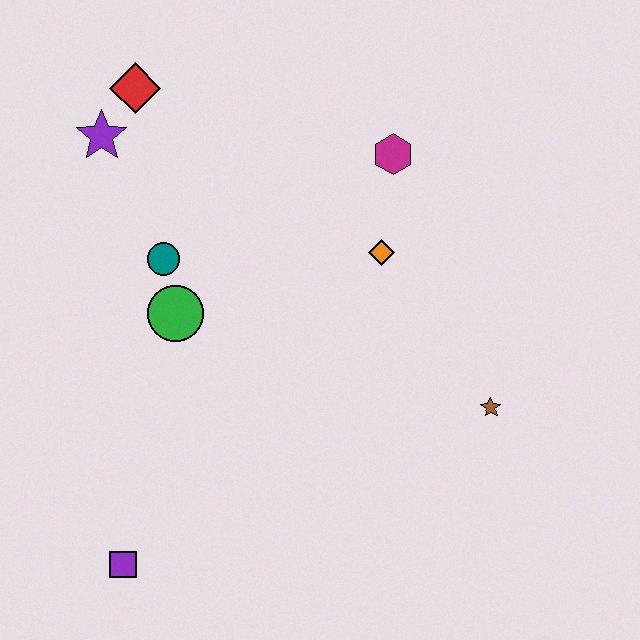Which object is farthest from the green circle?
The brown star is farthest from the green circle.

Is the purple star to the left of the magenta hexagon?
Yes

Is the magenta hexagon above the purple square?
Yes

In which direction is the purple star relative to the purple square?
The purple star is above the purple square.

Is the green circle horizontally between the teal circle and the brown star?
Yes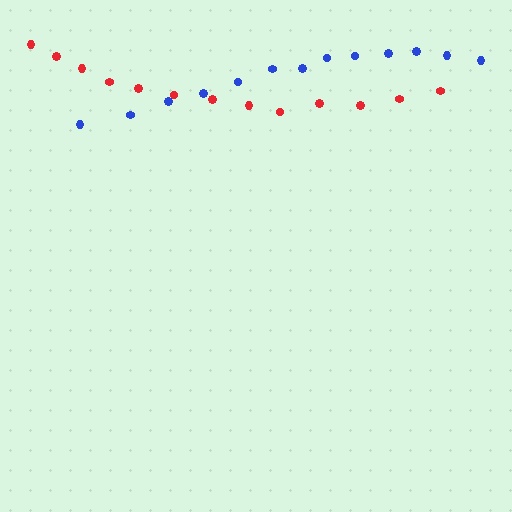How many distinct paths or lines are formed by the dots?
There are 2 distinct paths.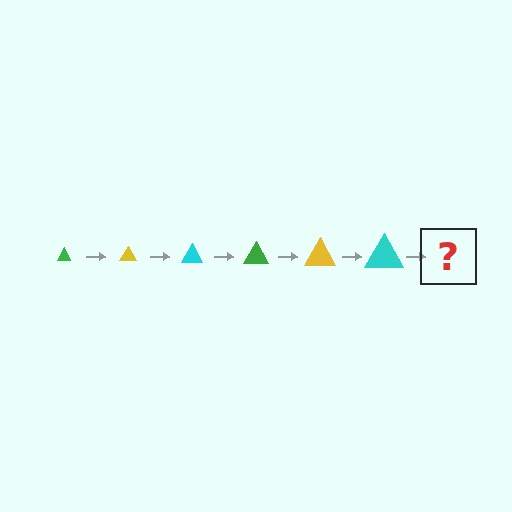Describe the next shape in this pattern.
It should be a green triangle, larger than the previous one.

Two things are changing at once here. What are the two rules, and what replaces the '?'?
The two rules are that the triangle grows larger each step and the color cycles through green, yellow, and cyan. The '?' should be a green triangle, larger than the previous one.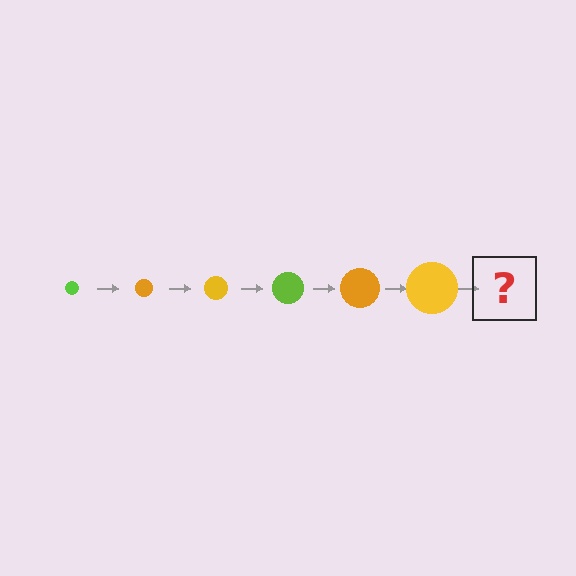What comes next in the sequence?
The next element should be a lime circle, larger than the previous one.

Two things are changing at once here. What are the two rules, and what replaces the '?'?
The two rules are that the circle grows larger each step and the color cycles through lime, orange, and yellow. The '?' should be a lime circle, larger than the previous one.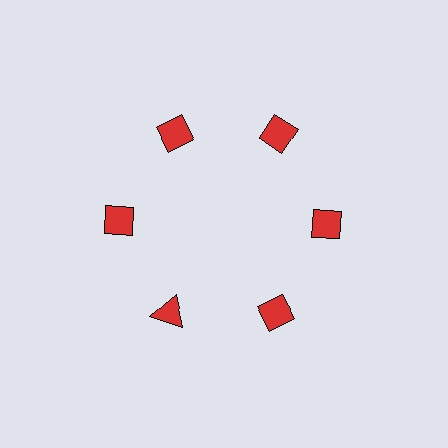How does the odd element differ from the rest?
It has a different shape: triangle instead of diamond.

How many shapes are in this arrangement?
There are 6 shapes arranged in a ring pattern.